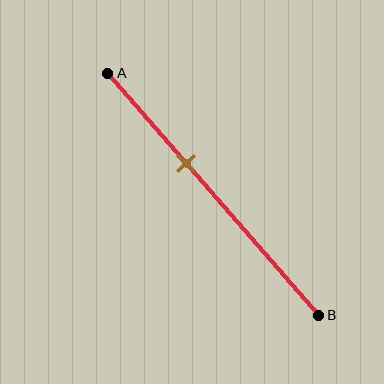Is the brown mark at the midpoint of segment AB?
No, the mark is at about 35% from A, not at the 50% midpoint.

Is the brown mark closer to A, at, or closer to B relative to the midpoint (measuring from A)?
The brown mark is closer to point A than the midpoint of segment AB.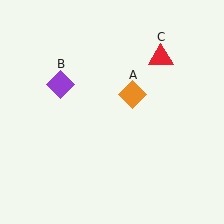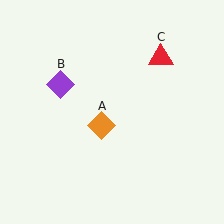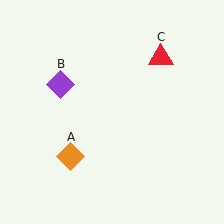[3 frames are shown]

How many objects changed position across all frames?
1 object changed position: orange diamond (object A).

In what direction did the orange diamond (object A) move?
The orange diamond (object A) moved down and to the left.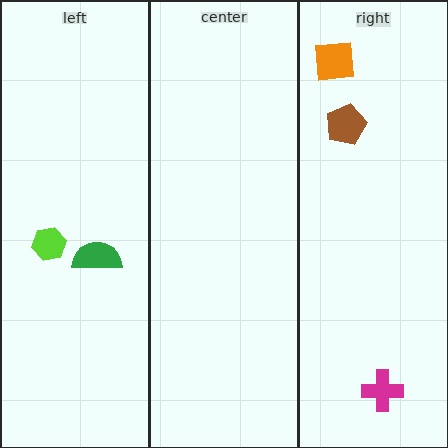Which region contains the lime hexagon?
The left region.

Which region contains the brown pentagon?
The right region.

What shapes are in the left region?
The green semicircle, the lime hexagon.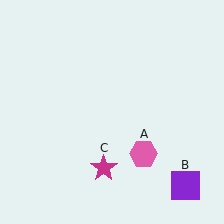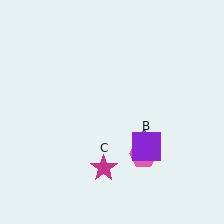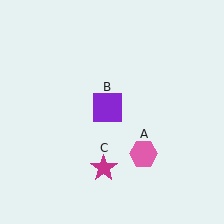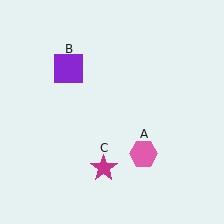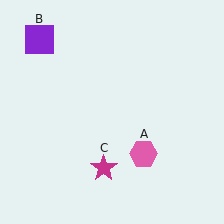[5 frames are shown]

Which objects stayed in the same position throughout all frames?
Pink hexagon (object A) and magenta star (object C) remained stationary.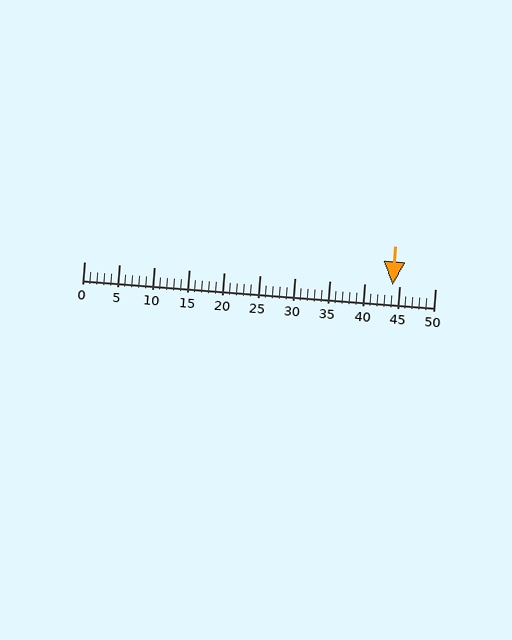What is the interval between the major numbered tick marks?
The major tick marks are spaced 5 units apart.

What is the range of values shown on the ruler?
The ruler shows values from 0 to 50.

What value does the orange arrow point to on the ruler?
The orange arrow points to approximately 44.